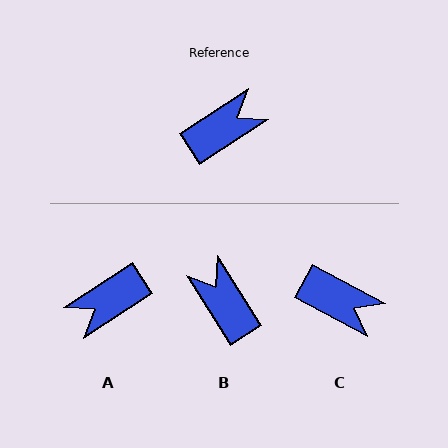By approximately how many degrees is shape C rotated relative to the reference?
Approximately 60 degrees clockwise.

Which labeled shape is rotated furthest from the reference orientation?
A, about 180 degrees away.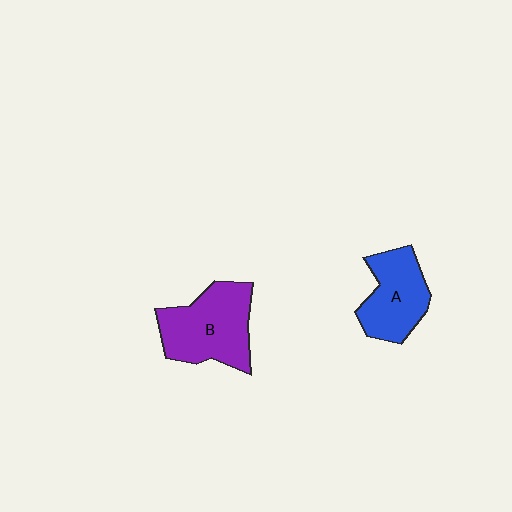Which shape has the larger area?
Shape B (purple).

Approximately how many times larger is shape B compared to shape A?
Approximately 1.3 times.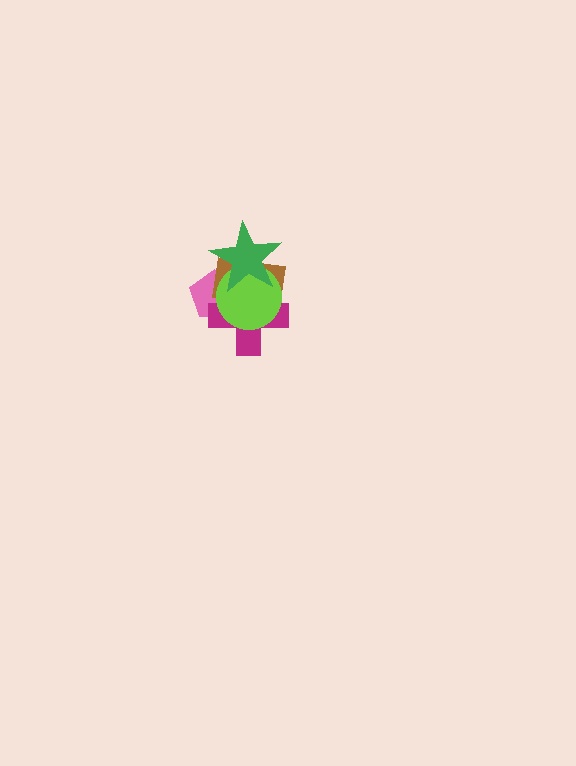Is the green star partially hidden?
No, no other shape covers it.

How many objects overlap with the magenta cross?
4 objects overlap with the magenta cross.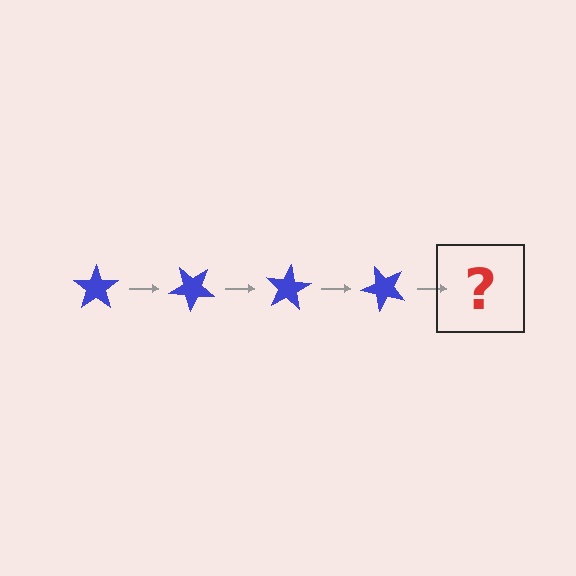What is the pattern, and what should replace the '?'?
The pattern is that the star rotates 40 degrees each step. The '?' should be a blue star rotated 160 degrees.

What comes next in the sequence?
The next element should be a blue star rotated 160 degrees.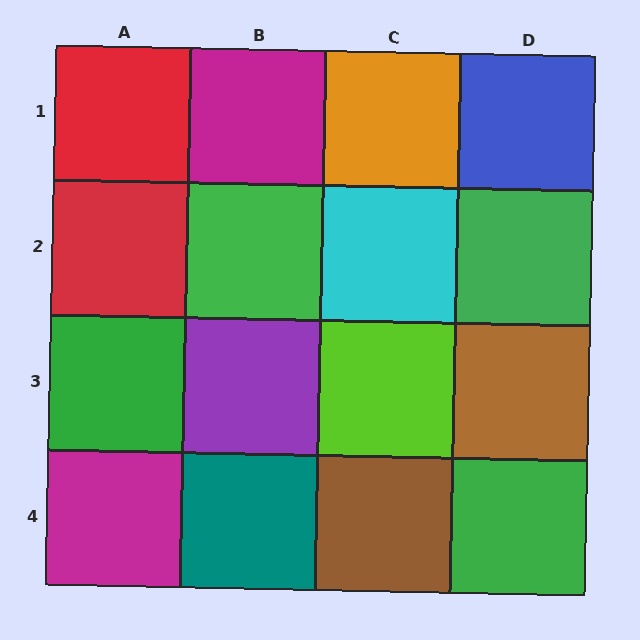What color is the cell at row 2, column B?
Green.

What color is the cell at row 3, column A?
Green.